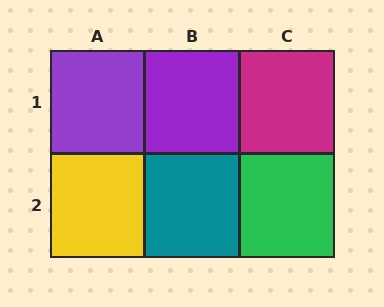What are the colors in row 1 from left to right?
Purple, purple, magenta.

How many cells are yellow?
1 cell is yellow.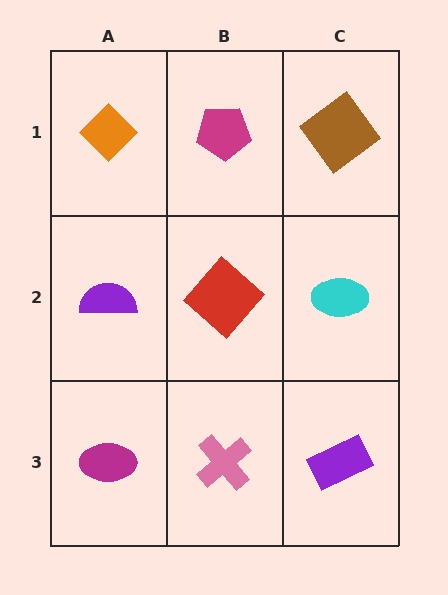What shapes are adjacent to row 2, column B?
A magenta pentagon (row 1, column B), a pink cross (row 3, column B), a purple semicircle (row 2, column A), a cyan ellipse (row 2, column C).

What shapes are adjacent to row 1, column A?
A purple semicircle (row 2, column A), a magenta pentagon (row 1, column B).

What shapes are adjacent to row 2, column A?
An orange diamond (row 1, column A), a magenta ellipse (row 3, column A), a red diamond (row 2, column B).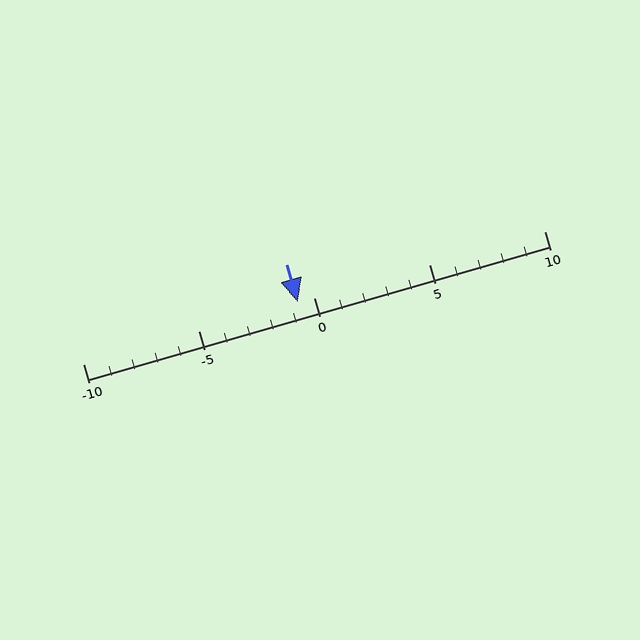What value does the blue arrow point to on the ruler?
The blue arrow points to approximately -1.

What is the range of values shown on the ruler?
The ruler shows values from -10 to 10.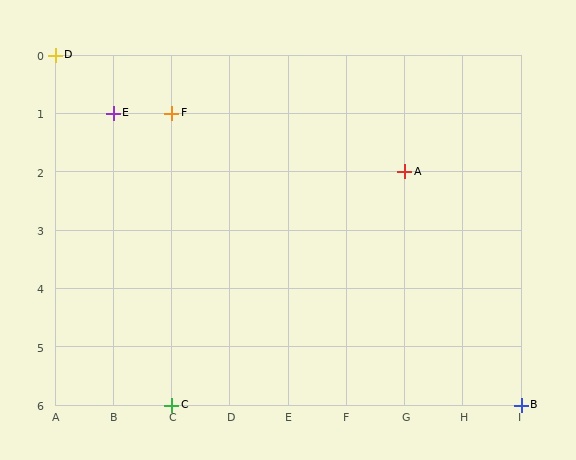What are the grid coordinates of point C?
Point C is at grid coordinates (C, 6).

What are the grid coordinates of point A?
Point A is at grid coordinates (G, 2).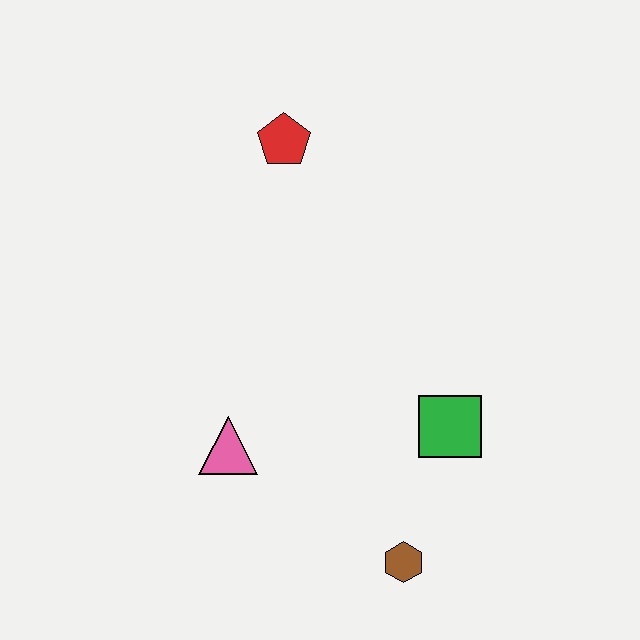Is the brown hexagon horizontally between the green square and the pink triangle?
Yes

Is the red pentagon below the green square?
No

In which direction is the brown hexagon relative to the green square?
The brown hexagon is below the green square.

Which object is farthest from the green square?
The red pentagon is farthest from the green square.